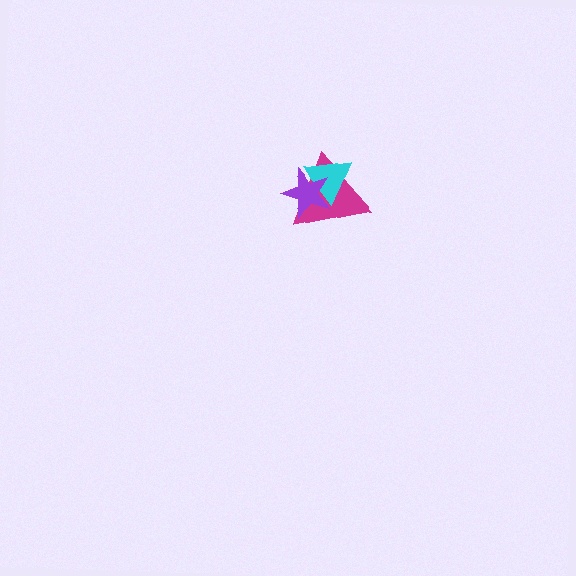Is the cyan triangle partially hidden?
Yes, it is partially covered by another shape.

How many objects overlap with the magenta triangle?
2 objects overlap with the magenta triangle.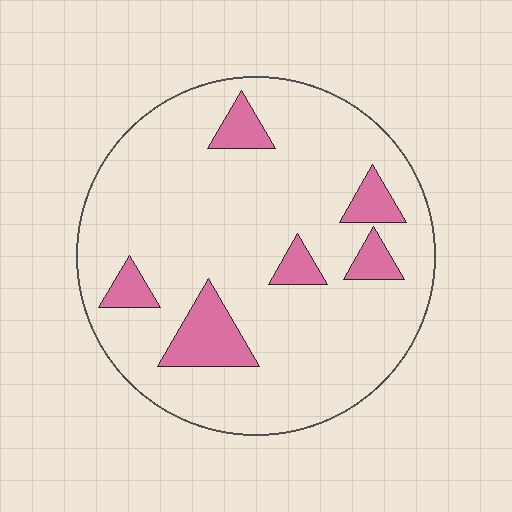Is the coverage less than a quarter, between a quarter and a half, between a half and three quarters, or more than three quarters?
Less than a quarter.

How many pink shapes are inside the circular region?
6.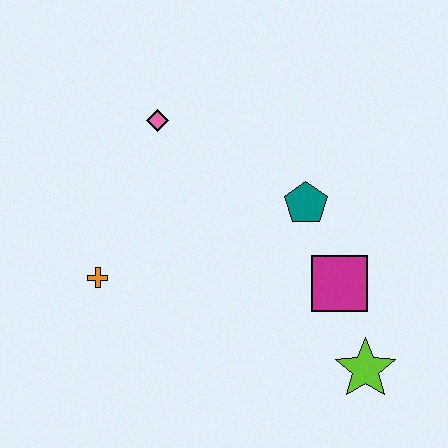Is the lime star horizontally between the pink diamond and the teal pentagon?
No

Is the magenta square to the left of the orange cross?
No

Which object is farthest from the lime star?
The pink diamond is farthest from the lime star.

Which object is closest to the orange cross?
The pink diamond is closest to the orange cross.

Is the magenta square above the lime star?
Yes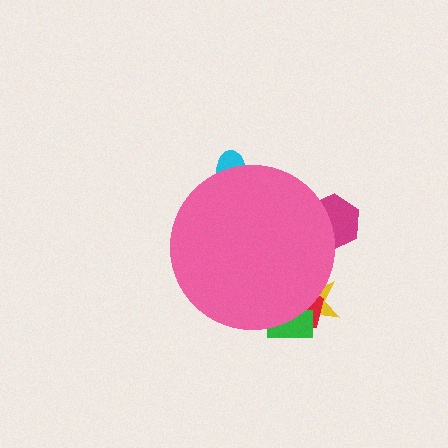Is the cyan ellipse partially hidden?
Yes, the cyan ellipse is partially hidden behind the pink circle.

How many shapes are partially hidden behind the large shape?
5 shapes are partially hidden.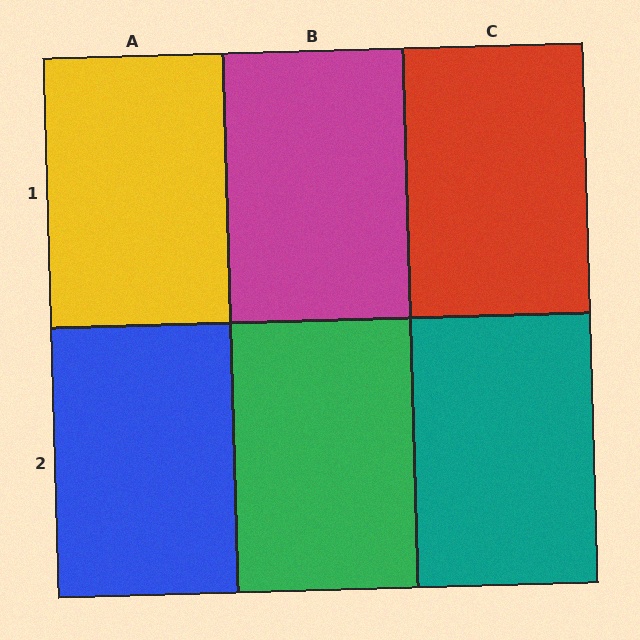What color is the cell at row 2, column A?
Blue.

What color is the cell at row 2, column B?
Green.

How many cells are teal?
1 cell is teal.